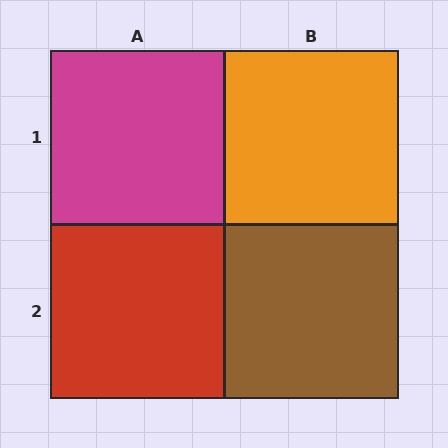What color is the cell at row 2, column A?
Red.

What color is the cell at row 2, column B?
Brown.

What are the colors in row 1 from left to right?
Magenta, orange.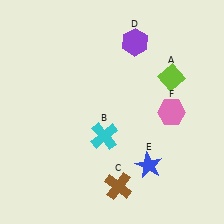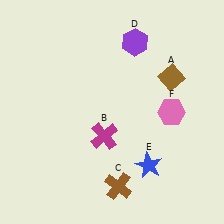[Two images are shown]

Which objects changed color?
A changed from lime to brown. B changed from cyan to magenta.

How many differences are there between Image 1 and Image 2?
There are 2 differences between the two images.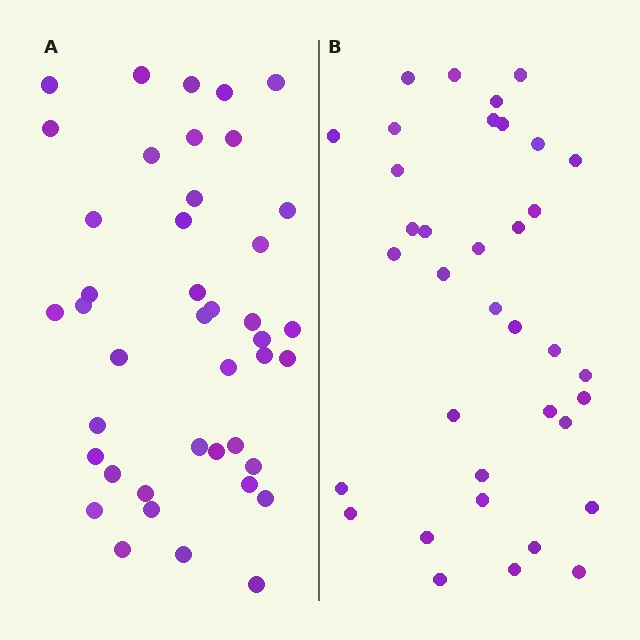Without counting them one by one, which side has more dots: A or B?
Region A (the left region) has more dots.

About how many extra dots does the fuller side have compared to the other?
Region A has about 6 more dots than region B.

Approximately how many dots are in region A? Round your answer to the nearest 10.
About 40 dots. (The exact count is 42, which rounds to 40.)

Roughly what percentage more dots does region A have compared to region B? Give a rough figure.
About 15% more.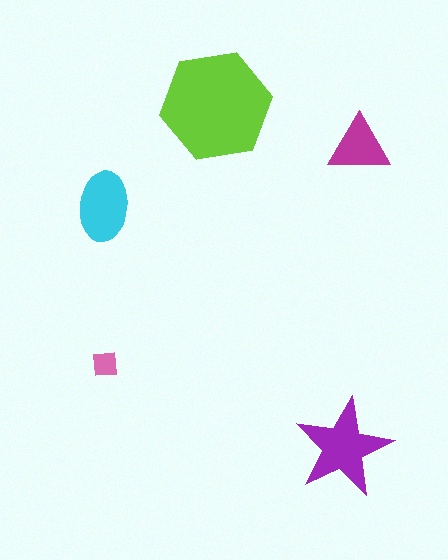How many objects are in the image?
There are 5 objects in the image.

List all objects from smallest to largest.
The pink square, the magenta triangle, the cyan ellipse, the purple star, the lime hexagon.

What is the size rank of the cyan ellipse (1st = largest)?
3rd.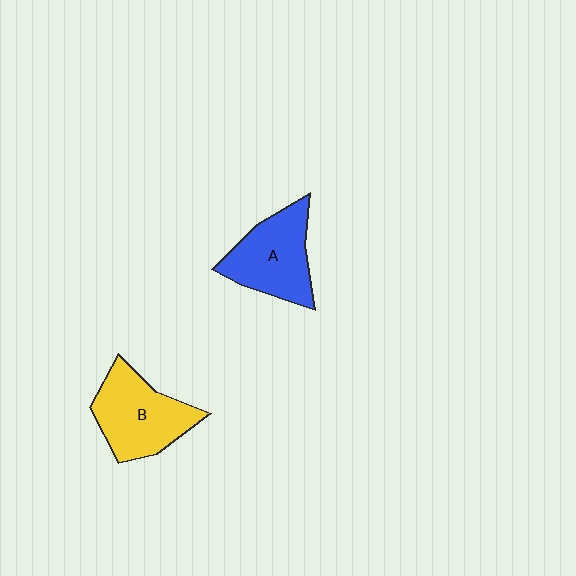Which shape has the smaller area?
Shape A (blue).